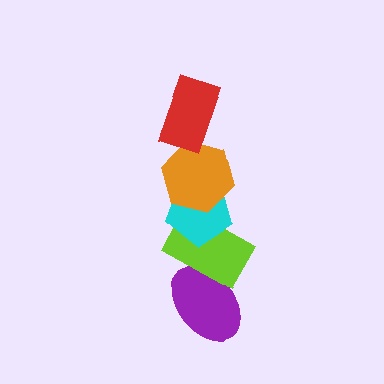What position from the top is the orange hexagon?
The orange hexagon is 2nd from the top.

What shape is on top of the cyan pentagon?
The orange hexagon is on top of the cyan pentagon.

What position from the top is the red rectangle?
The red rectangle is 1st from the top.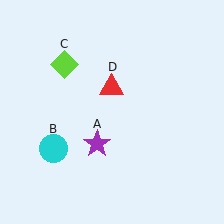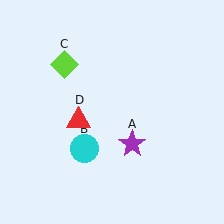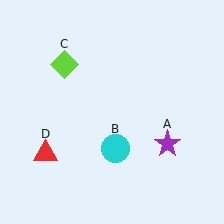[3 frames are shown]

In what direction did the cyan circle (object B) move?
The cyan circle (object B) moved right.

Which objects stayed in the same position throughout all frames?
Lime diamond (object C) remained stationary.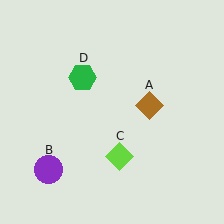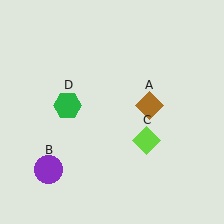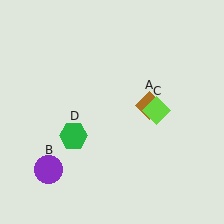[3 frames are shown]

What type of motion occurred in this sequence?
The lime diamond (object C), green hexagon (object D) rotated counterclockwise around the center of the scene.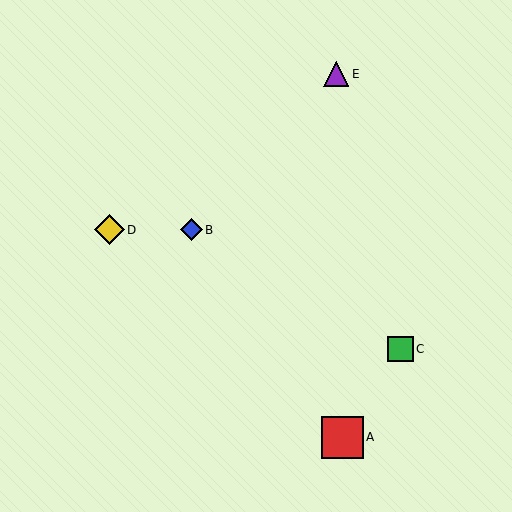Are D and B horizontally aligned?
Yes, both are at y≈230.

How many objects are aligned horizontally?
2 objects (B, D) are aligned horizontally.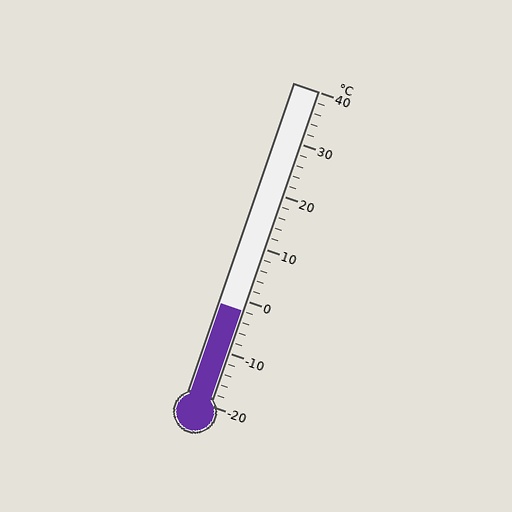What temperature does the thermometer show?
The thermometer shows approximately -2°C.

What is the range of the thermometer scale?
The thermometer scale ranges from -20°C to 40°C.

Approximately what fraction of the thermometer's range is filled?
The thermometer is filled to approximately 30% of its range.